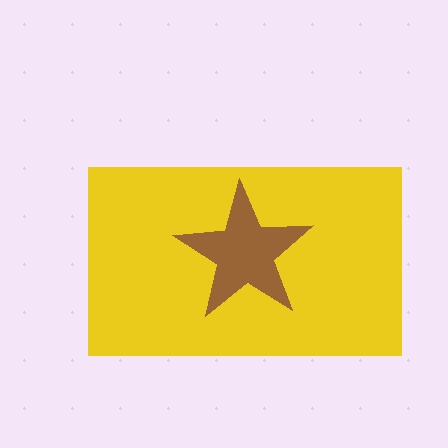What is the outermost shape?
The yellow rectangle.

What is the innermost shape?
The brown star.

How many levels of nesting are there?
2.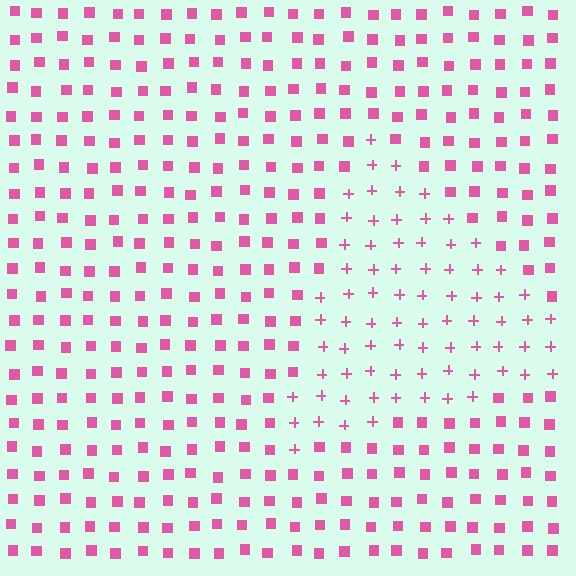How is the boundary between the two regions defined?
The boundary is defined by a change in element shape: plus signs inside vs. squares outside. All elements share the same color and spacing.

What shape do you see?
I see a triangle.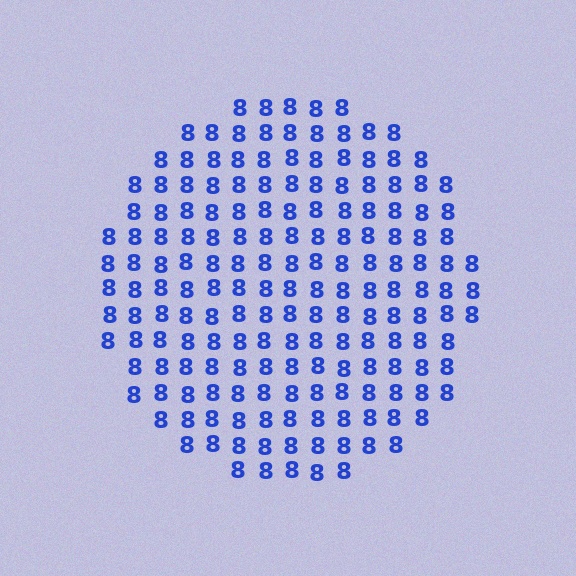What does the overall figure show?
The overall figure shows a circle.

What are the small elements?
The small elements are digit 8's.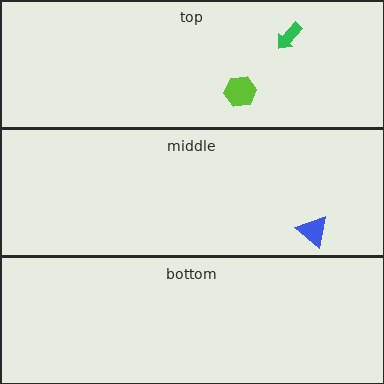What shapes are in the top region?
The green arrow, the lime hexagon.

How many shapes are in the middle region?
1.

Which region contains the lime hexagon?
The top region.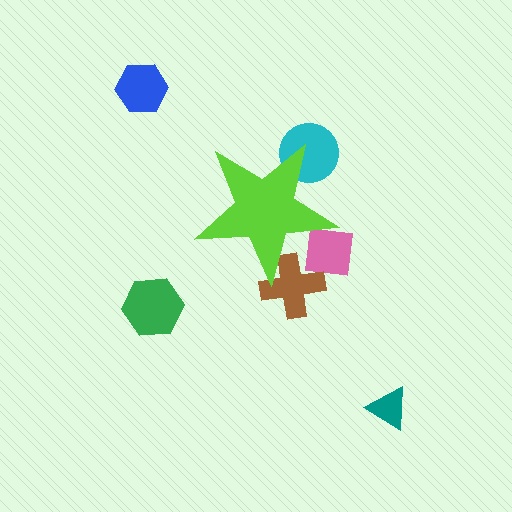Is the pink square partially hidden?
Yes, the pink square is partially hidden behind the lime star.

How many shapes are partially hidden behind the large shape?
3 shapes are partially hidden.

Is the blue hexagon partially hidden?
No, the blue hexagon is fully visible.